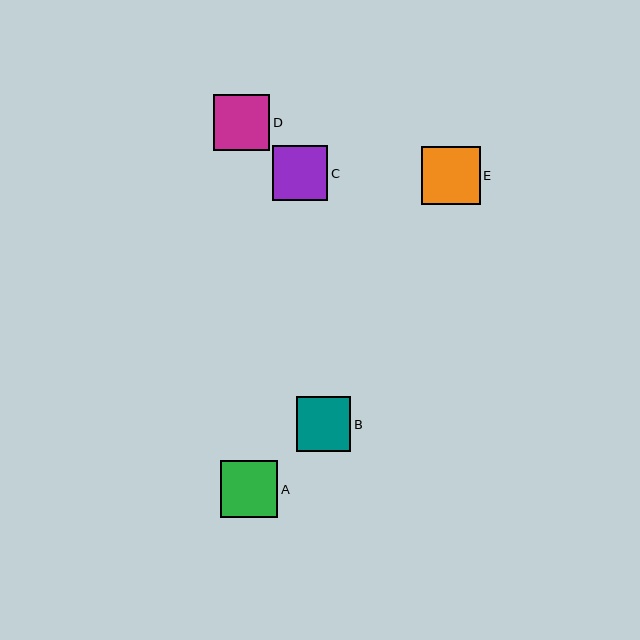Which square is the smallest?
Square B is the smallest with a size of approximately 55 pixels.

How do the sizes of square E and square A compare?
Square E and square A are approximately the same size.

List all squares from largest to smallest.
From largest to smallest: E, A, D, C, B.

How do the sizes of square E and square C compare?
Square E and square C are approximately the same size.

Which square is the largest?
Square E is the largest with a size of approximately 58 pixels.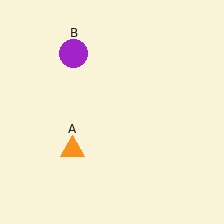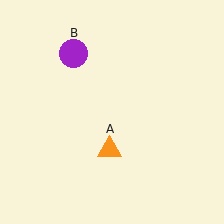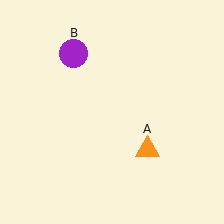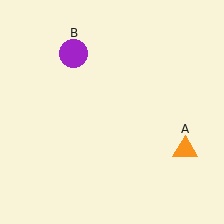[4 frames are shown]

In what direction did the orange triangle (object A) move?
The orange triangle (object A) moved right.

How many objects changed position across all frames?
1 object changed position: orange triangle (object A).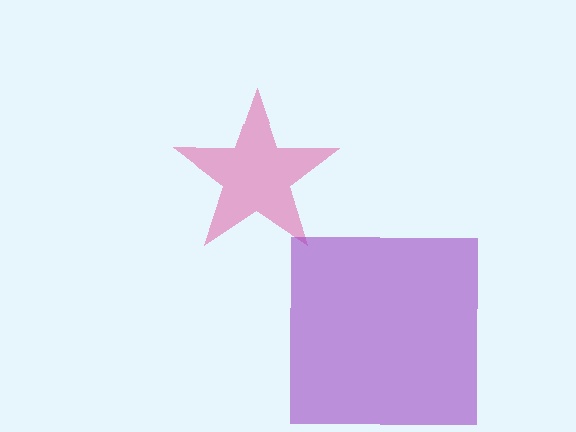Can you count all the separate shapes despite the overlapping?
Yes, there are 2 separate shapes.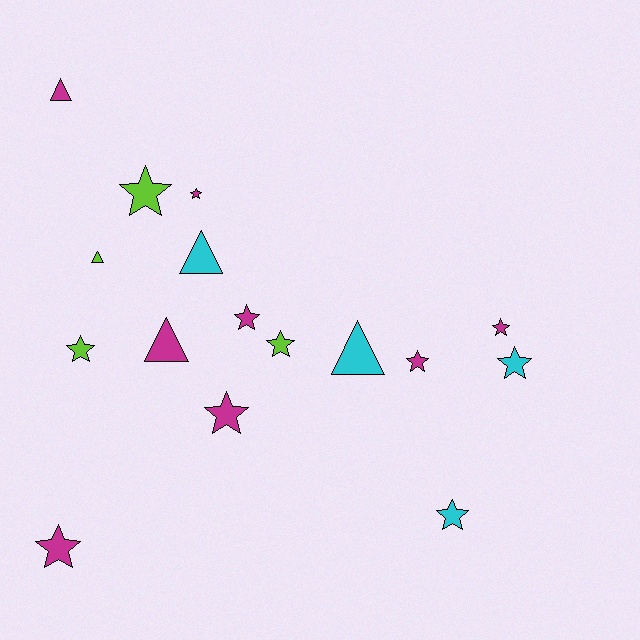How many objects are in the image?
There are 16 objects.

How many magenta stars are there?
There are 6 magenta stars.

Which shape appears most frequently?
Star, with 11 objects.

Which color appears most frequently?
Magenta, with 8 objects.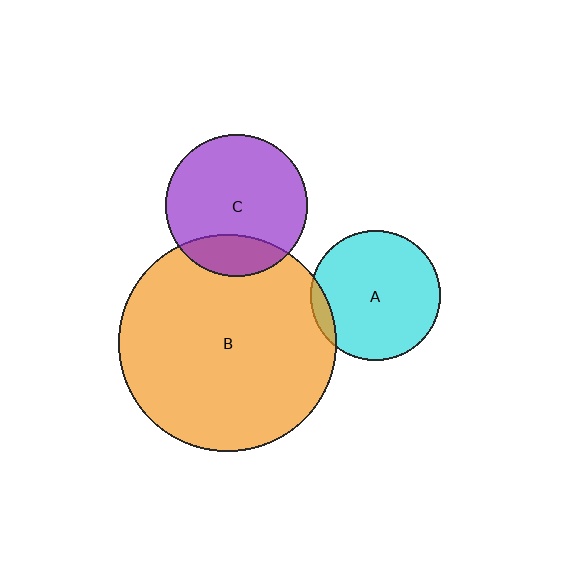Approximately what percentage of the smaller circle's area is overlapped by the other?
Approximately 20%.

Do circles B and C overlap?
Yes.